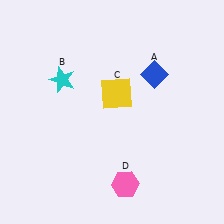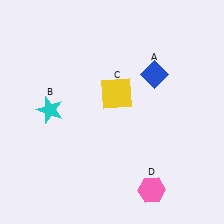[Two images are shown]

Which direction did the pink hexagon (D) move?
The pink hexagon (D) moved right.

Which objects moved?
The objects that moved are: the cyan star (B), the pink hexagon (D).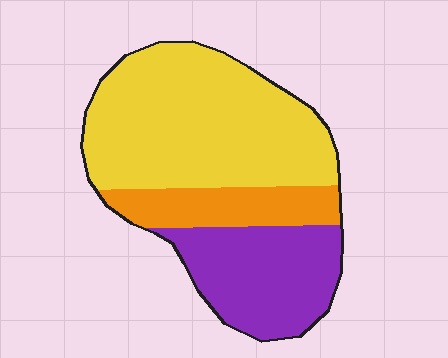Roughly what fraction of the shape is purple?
Purple covers 29% of the shape.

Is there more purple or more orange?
Purple.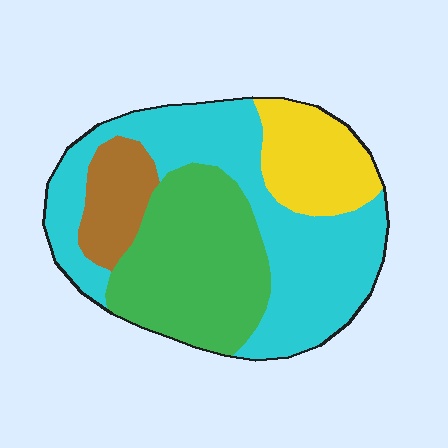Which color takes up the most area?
Cyan, at roughly 45%.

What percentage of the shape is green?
Green takes up about one third (1/3) of the shape.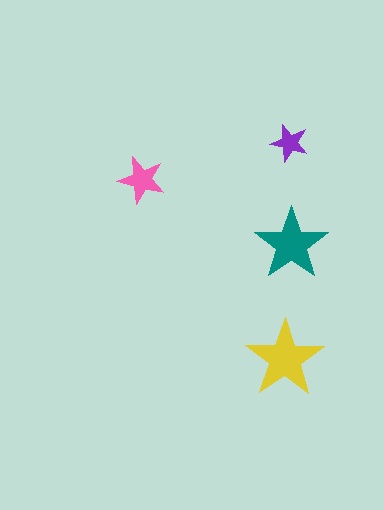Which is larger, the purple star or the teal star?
The teal one.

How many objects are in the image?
There are 4 objects in the image.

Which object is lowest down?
The yellow star is bottommost.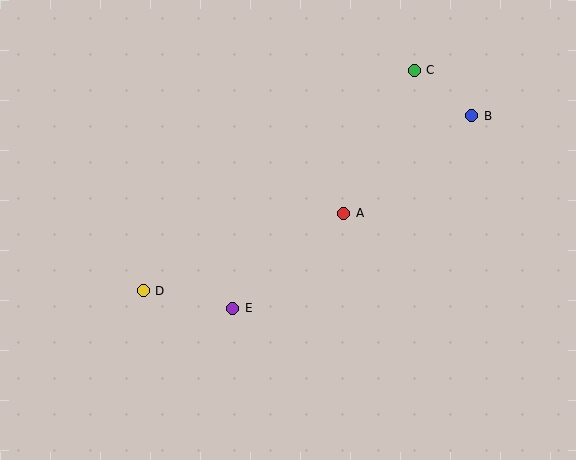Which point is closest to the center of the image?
Point A at (344, 213) is closest to the center.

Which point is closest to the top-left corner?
Point D is closest to the top-left corner.